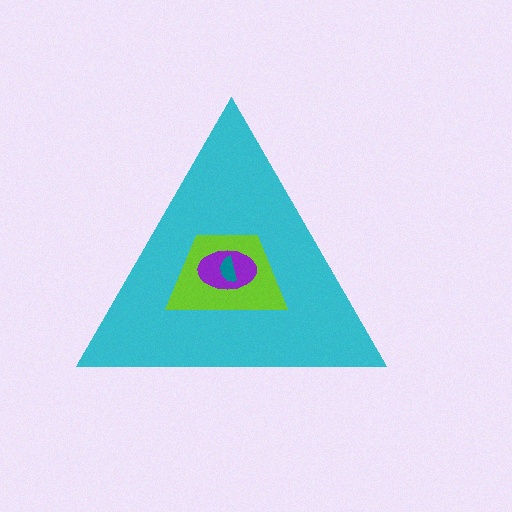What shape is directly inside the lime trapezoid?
The purple ellipse.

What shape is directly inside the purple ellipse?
The teal semicircle.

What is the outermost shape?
The cyan triangle.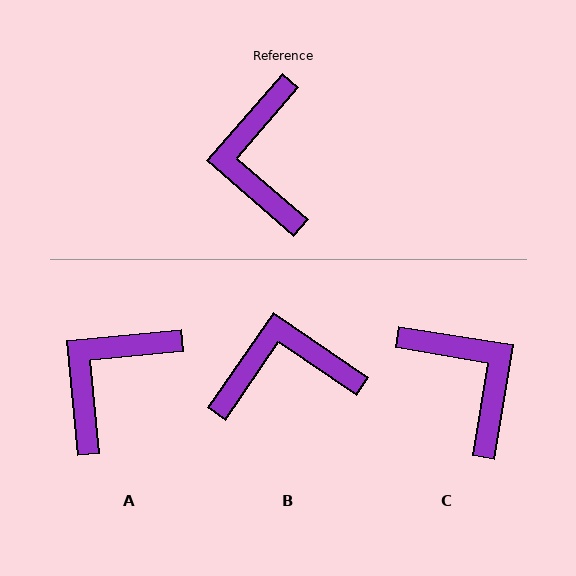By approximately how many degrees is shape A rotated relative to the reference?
Approximately 44 degrees clockwise.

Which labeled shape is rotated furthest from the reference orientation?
C, about 148 degrees away.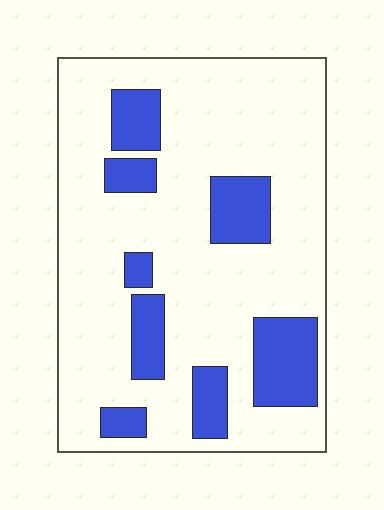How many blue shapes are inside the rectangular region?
8.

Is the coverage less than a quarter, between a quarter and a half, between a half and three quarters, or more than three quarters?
Less than a quarter.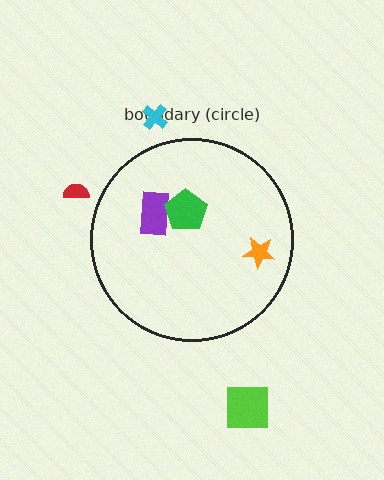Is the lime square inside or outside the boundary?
Outside.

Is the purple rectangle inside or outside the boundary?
Inside.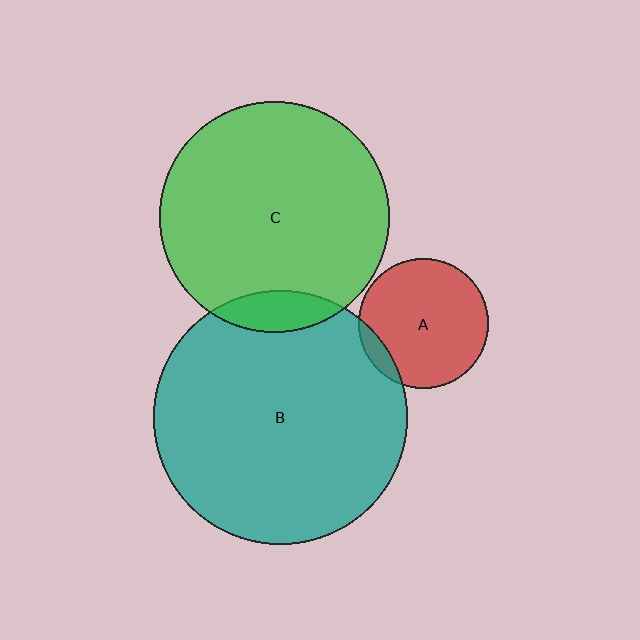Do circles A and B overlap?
Yes.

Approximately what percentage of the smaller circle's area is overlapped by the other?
Approximately 10%.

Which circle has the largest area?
Circle B (teal).